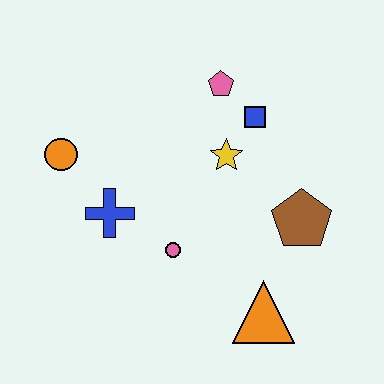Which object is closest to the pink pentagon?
The blue square is closest to the pink pentagon.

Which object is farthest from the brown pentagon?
The orange circle is farthest from the brown pentagon.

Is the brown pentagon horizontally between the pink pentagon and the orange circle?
No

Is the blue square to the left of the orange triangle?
Yes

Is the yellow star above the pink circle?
Yes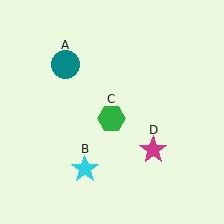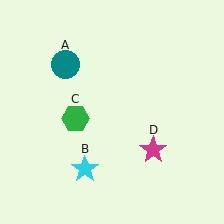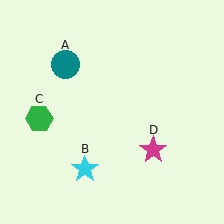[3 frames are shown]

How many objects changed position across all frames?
1 object changed position: green hexagon (object C).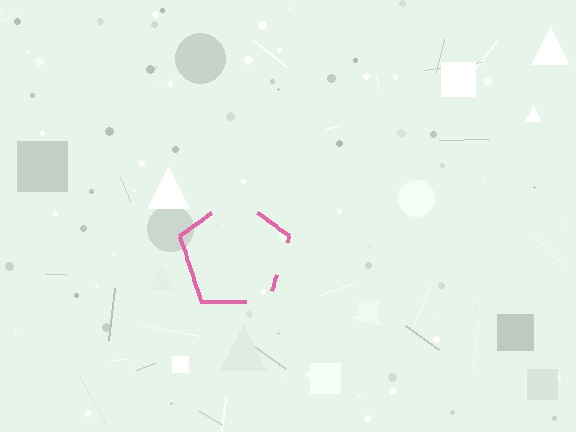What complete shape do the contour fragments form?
The contour fragments form a pentagon.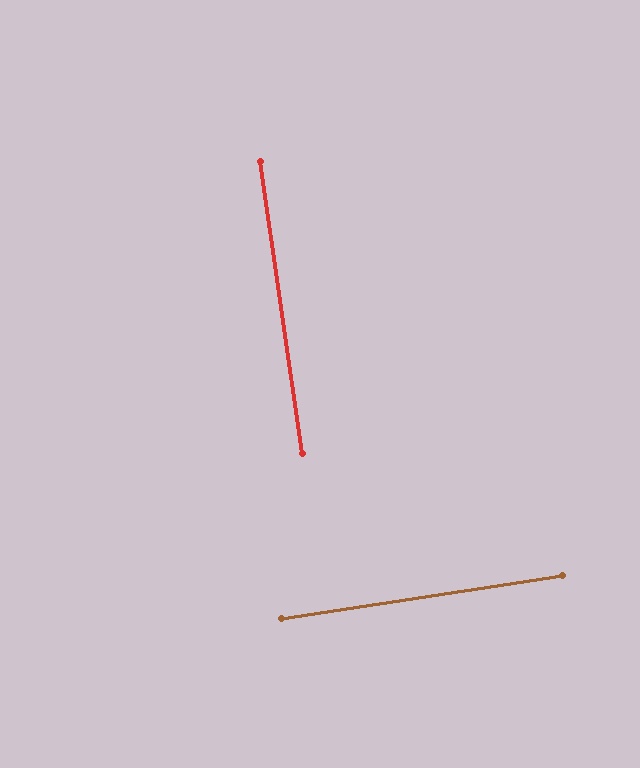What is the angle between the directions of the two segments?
Approximately 89 degrees.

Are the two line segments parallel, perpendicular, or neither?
Perpendicular — they meet at approximately 89°.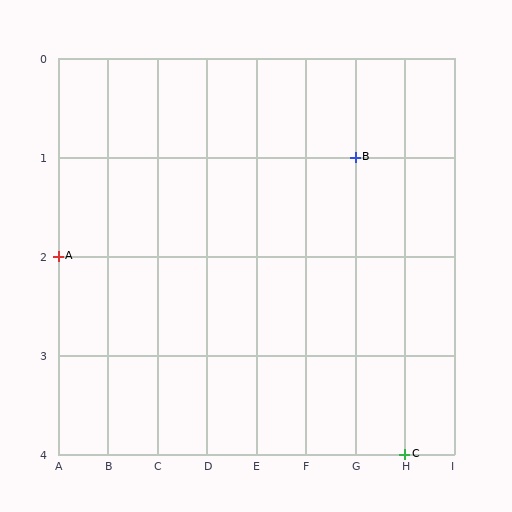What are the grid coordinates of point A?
Point A is at grid coordinates (A, 2).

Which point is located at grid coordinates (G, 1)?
Point B is at (G, 1).